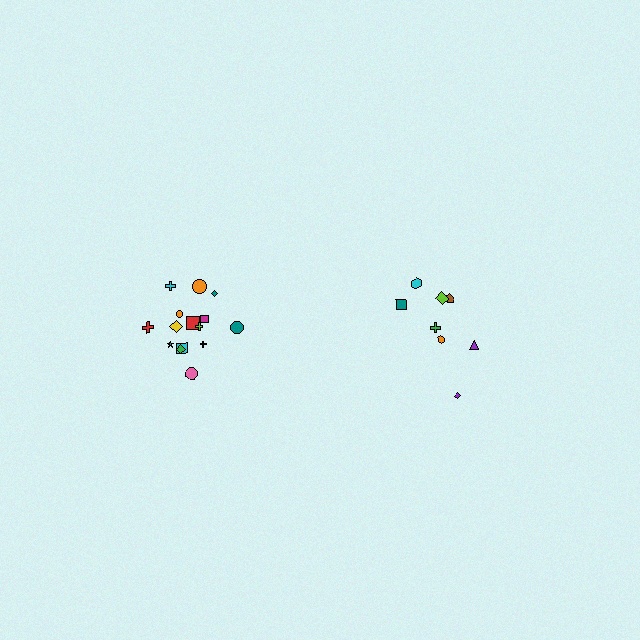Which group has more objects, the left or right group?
The left group.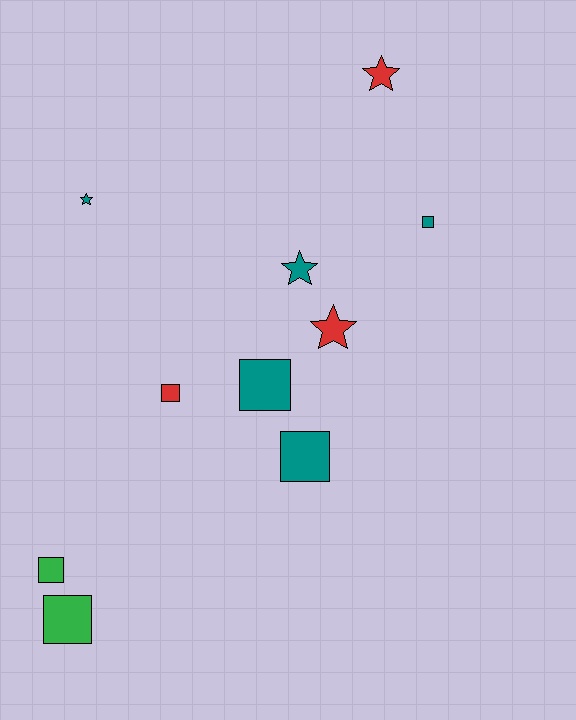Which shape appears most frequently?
Square, with 6 objects.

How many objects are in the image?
There are 10 objects.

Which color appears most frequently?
Teal, with 5 objects.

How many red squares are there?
There is 1 red square.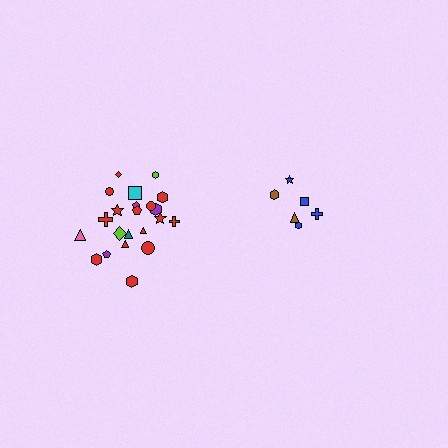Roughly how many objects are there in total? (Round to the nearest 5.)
Roughly 30 objects in total.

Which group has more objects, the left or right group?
The left group.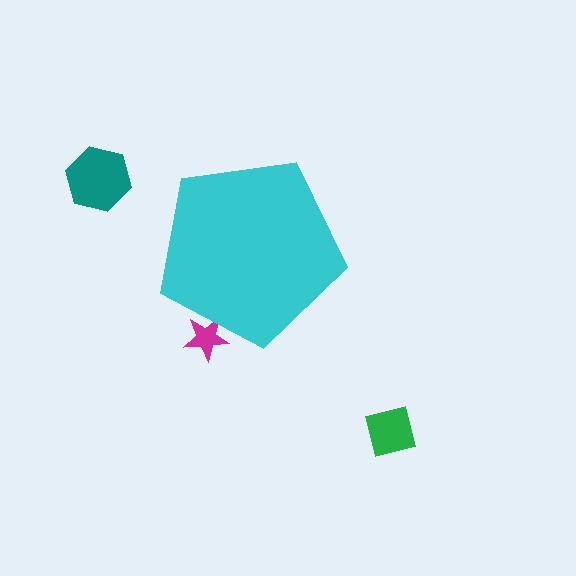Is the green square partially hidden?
No, the green square is fully visible.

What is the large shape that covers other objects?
A cyan pentagon.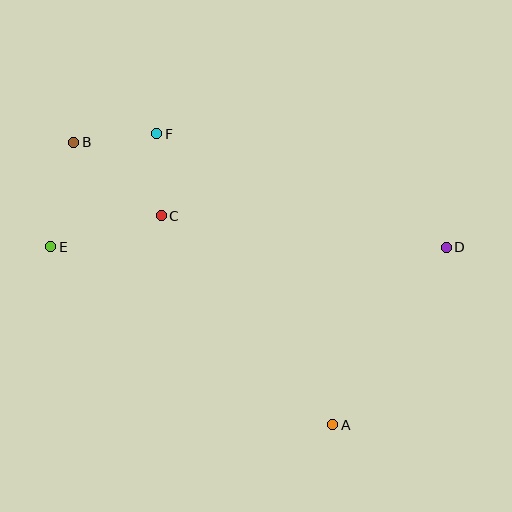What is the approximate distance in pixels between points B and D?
The distance between B and D is approximately 387 pixels.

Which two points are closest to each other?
Points C and F are closest to each other.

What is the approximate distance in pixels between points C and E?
The distance between C and E is approximately 115 pixels.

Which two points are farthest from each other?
Points D and E are farthest from each other.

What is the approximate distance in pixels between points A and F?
The distance between A and F is approximately 340 pixels.